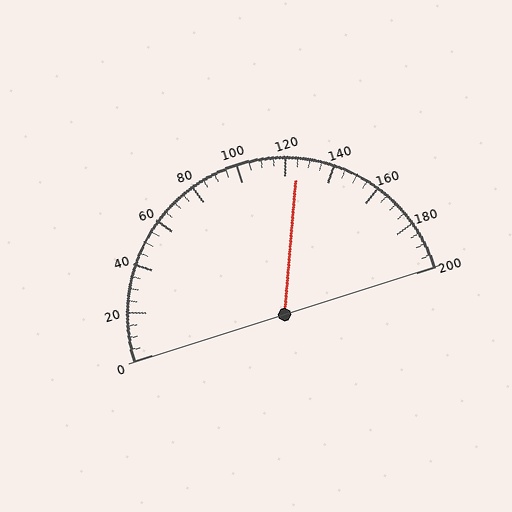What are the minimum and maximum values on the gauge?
The gauge ranges from 0 to 200.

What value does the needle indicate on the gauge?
The needle indicates approximately 125.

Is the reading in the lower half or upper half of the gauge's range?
The reading is in the upper half of the range (0 to 200).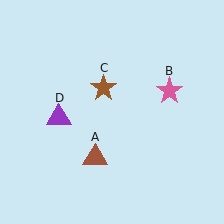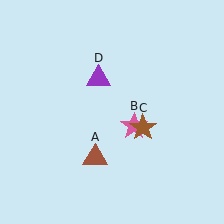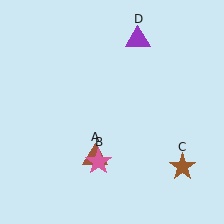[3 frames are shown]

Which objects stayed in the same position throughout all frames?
Brown triangle (object A) remained stationary.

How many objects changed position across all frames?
3 objects changed position: pink star (object B), brown star (object C), purple triangle (object D).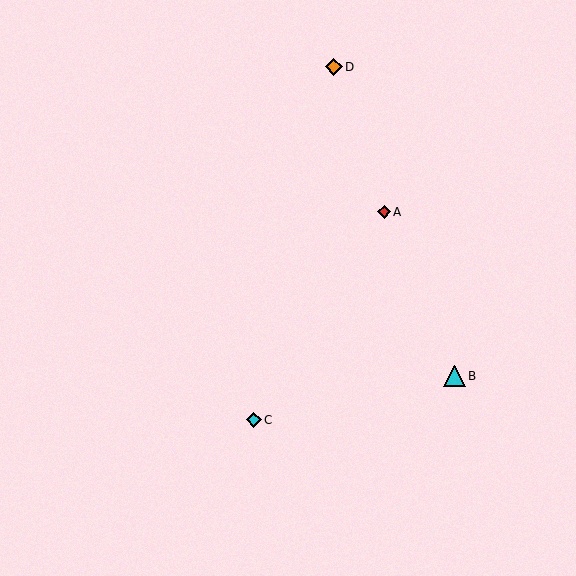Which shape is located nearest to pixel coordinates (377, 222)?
The red diamond (labeled A) at (384, 212) is nearest to that location.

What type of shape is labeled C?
Shape C is a cyan diamond.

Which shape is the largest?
The cyan triangle (labeled B) is the largest.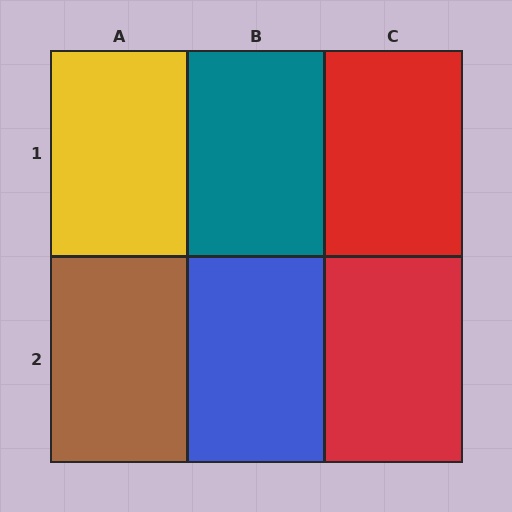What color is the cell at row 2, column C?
Red.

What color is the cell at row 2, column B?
Blue.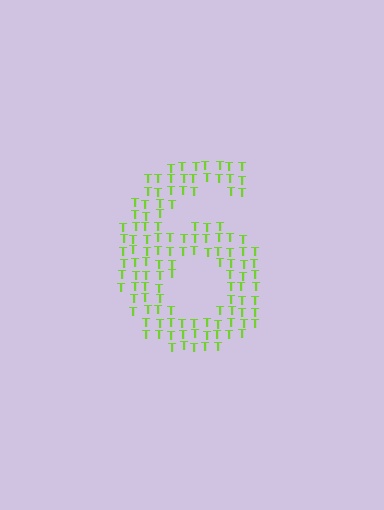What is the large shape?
The large shape is the digit 6.